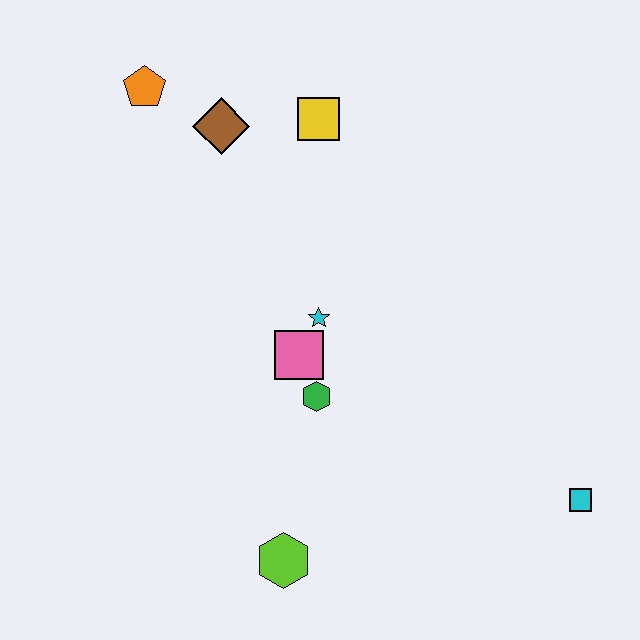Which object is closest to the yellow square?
The brown diamond is closest to the yellow square.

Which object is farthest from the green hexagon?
The orange pentagon is farthest from the green hexagon.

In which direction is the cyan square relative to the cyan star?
The cyan square is to the right of the cyan star.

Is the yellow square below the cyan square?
No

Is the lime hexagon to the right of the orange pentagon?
Yes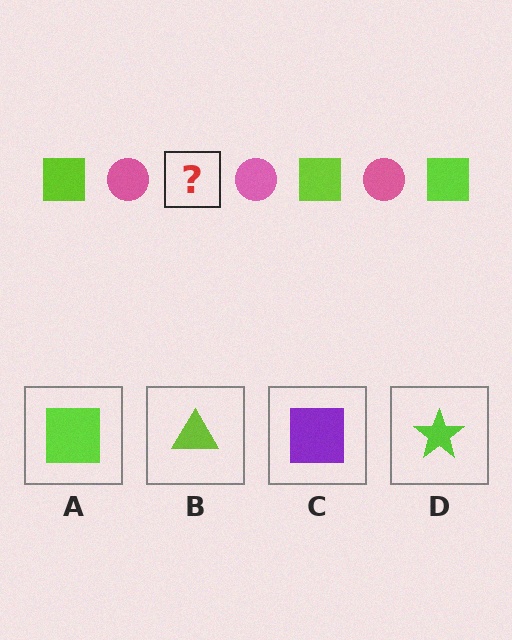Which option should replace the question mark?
Option A.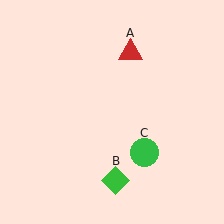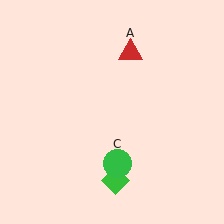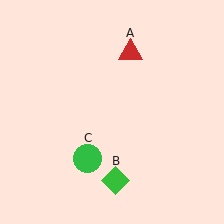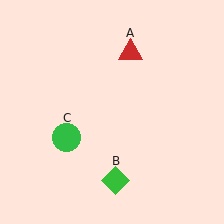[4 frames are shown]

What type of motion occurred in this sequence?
The green circle (object C) rotated clockwise around the center of the scene.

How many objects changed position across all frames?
1 object changed position: green circle (object C).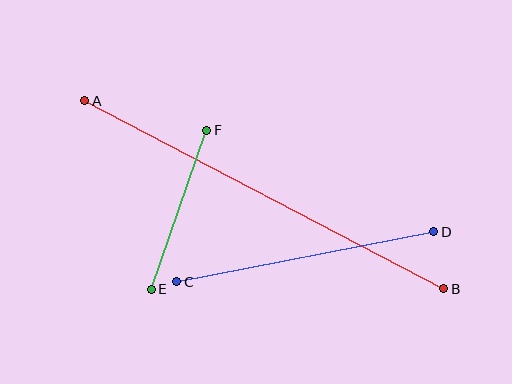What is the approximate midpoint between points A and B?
The midpoint is at approximately (264, 195) pixels.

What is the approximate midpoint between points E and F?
The midpoint is at approximately (179, 210) pixels.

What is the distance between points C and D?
The distance is approximately 262 pixels.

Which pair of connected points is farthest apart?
Points A and B are farthest apart.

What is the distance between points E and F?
The distance is approximately 168 pixels.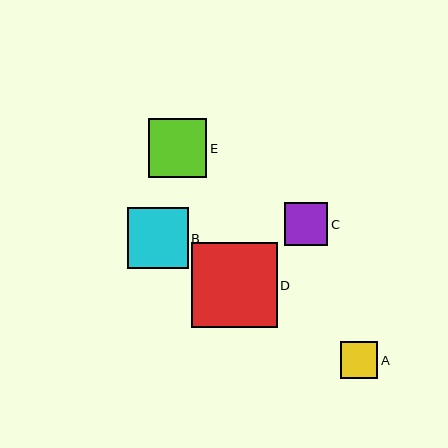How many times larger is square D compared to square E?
Square D is approximately 1.5 times the size of square E.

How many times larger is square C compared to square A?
Square C is approximately 1.2 times the size of square A.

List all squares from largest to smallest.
From largest to smallest: D, B, E, C, A.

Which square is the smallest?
Square A is the smallest with a size of approximately 37 pixels.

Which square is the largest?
Square D is the largest with a size of approximately 86 pixels.